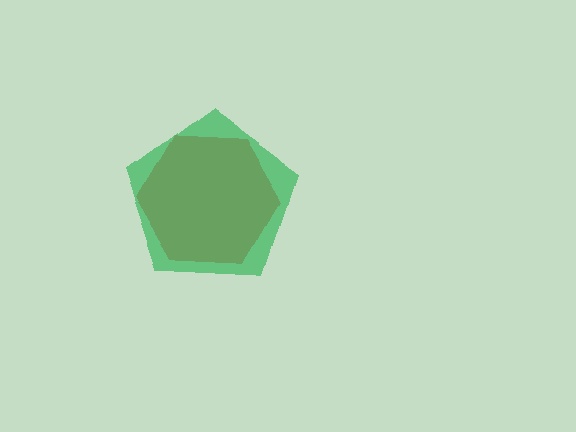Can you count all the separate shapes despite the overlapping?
Yes, there are 2 separate shapes.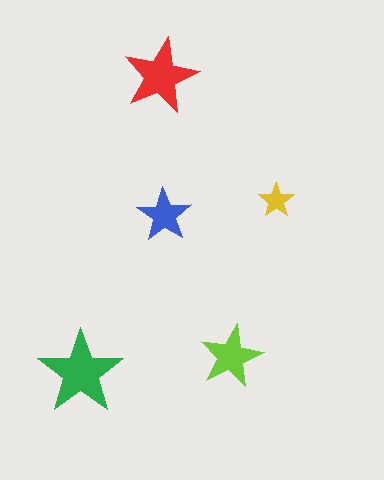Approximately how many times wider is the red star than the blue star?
About 1.5 times wider.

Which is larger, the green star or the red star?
The green one.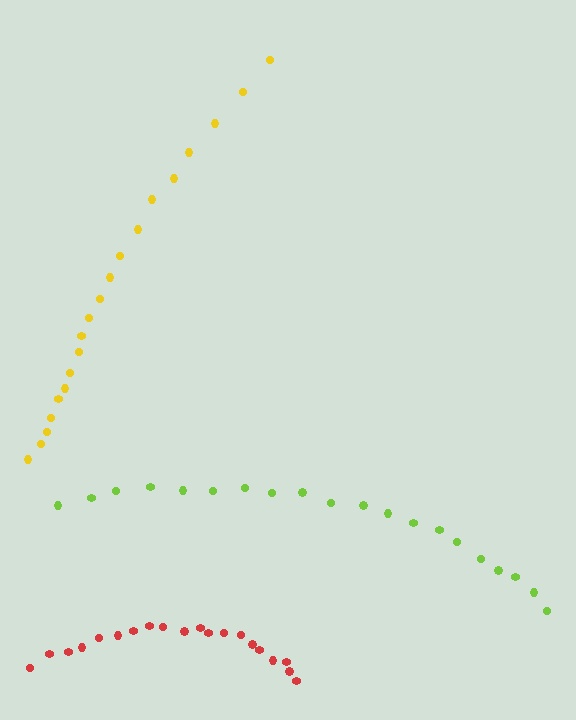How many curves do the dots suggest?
There are 3 distinct paths.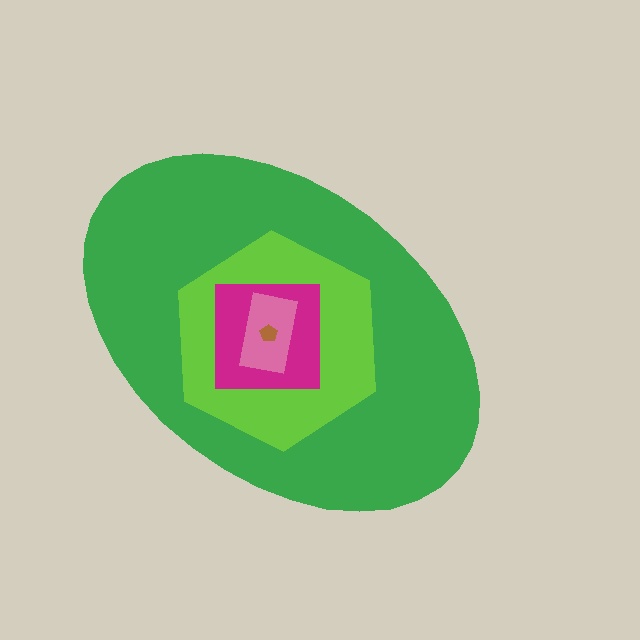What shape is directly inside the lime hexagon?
The magenta square.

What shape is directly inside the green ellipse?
The lime hexagon.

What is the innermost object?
The brown pentagon.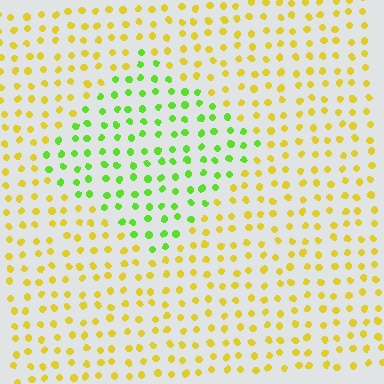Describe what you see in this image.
The image is filled with small yellow elements in a uniform arrangement. A diamond-shaped region is visible where the elements are tinted to a slightly different hue, forming a subtle color boundary.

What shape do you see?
I see a diamond.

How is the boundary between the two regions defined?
The boundary is defined purely by a slight shift in hue (about 51 degrees). Spacing, size, and orientation are identical on both sides.